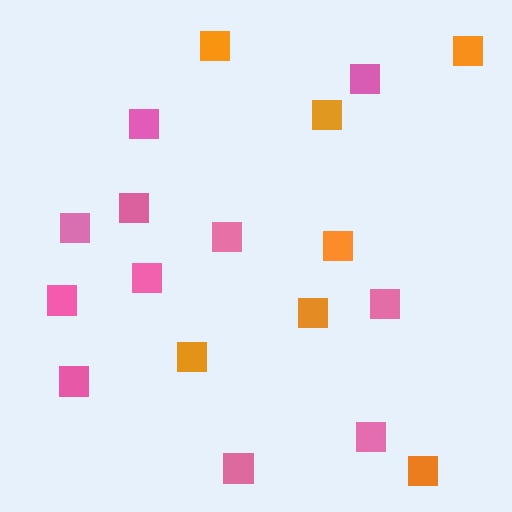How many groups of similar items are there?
There are 2 groups: one group of pink squares (11) and one group of orange squares (7).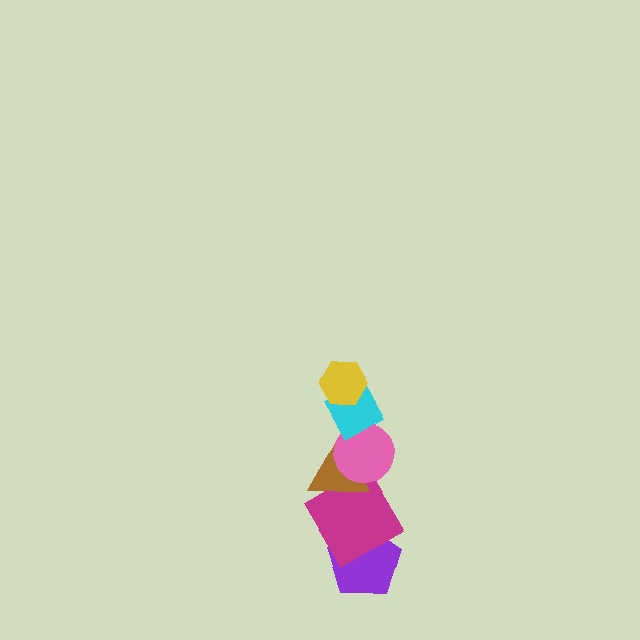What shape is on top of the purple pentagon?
The magenta diamond is on top of the purple pentagon.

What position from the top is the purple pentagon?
The purple pentagon is 6th from the top.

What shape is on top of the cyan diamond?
The yellow hexagon is on top of the cyan diamond.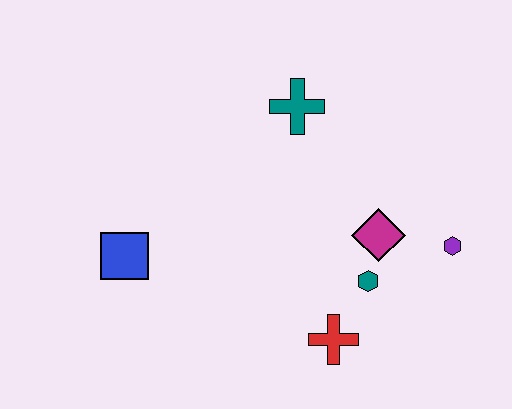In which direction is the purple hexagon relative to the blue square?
The purple hexagon is to the right of the blue square.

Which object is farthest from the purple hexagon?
The blue square is farthest from the purple hexagon.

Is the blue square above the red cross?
Yes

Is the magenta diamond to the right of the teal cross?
Yes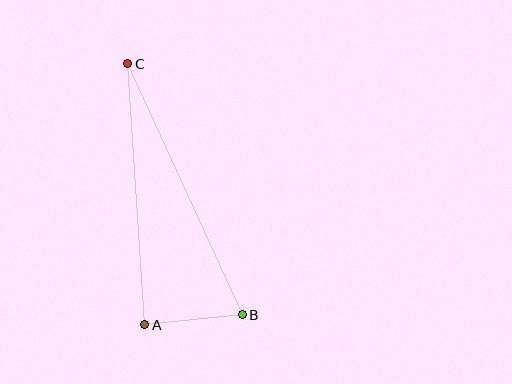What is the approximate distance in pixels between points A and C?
The distance between A and C is approximately 262 pixels.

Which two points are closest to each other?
Points A and B are closest to each other.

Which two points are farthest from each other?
Points B and C are farthest from each other.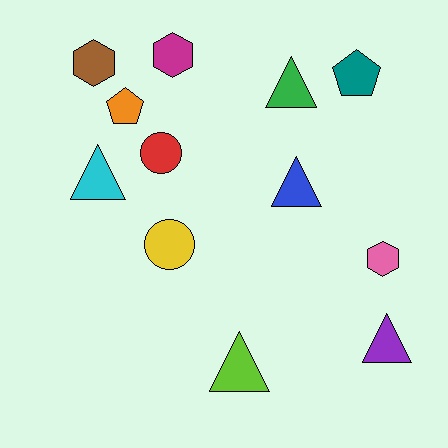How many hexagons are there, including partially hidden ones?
There are 3 hexagons.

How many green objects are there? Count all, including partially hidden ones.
There is 1 green object.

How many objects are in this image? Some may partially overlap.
There are 12 objects.